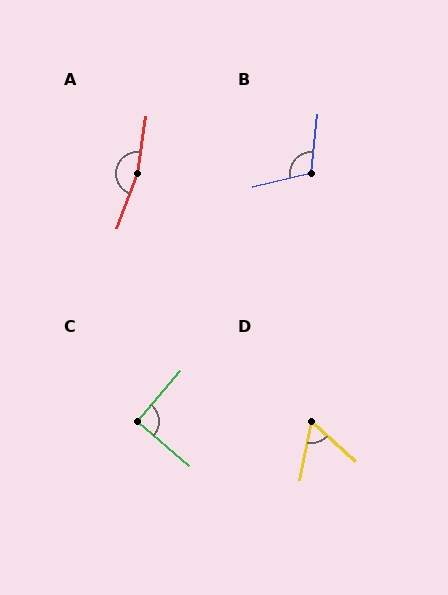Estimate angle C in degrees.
Approximately 90 degrees.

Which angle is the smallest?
D, at approximately 59 degrees.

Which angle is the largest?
A, at approximately 168 degrees.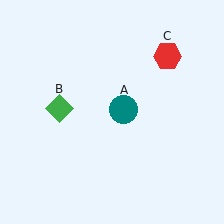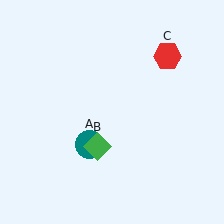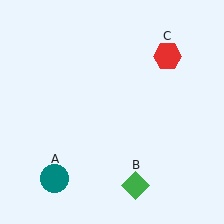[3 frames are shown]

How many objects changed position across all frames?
2 objects changed position: teal circle (object A), green diamond (object B).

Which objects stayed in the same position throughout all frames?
Red hexagon (object C) remained stationary.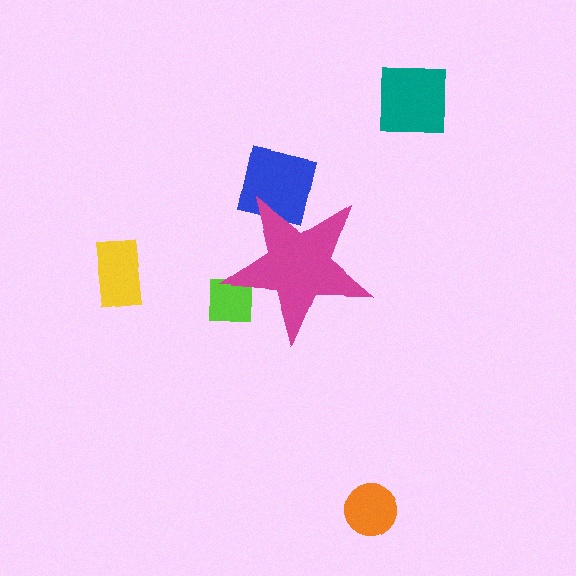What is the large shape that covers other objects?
A magenta star.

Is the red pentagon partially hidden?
Yes, the red pentagon is partially hidden behind the magenta star.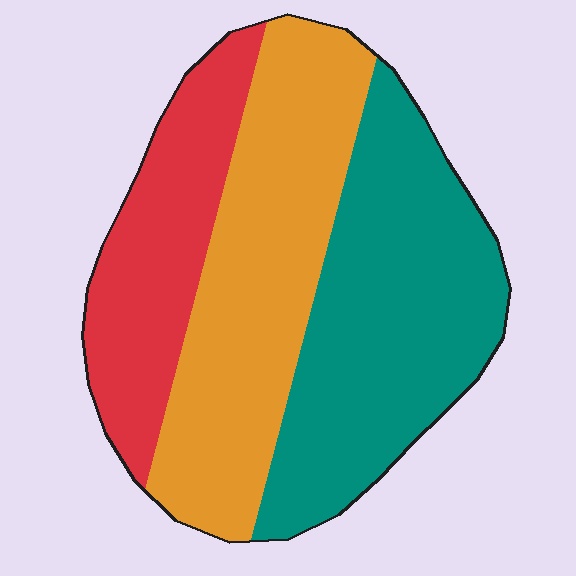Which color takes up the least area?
Red, at roughly 25%.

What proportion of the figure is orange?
Orange takes up about three eighths (3/8) of the figure.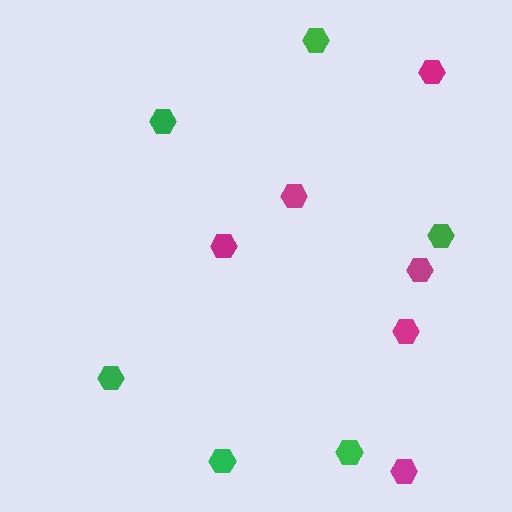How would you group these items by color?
There are 2 groups: one group of magenta hexagons (6) and one group of green hexagons (6).